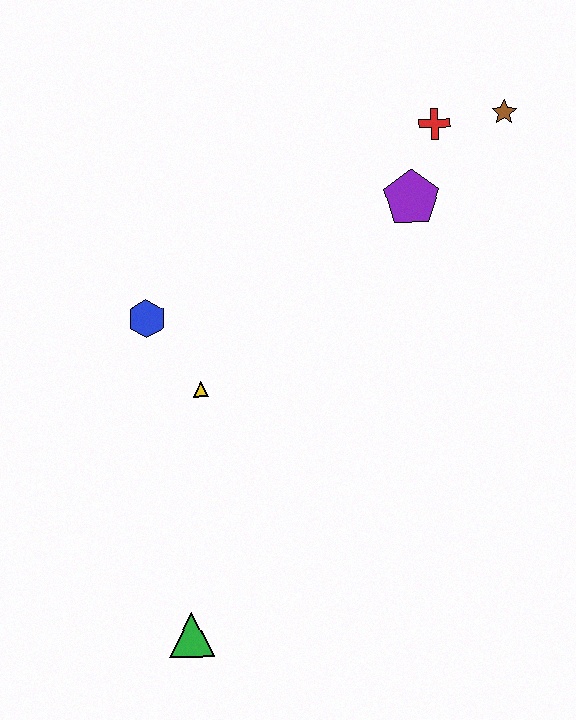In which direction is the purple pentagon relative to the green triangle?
The purple pentagon is above the green triangle.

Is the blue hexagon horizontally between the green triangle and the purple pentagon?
No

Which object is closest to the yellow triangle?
The blue hexagon is closest to the yellow triangle.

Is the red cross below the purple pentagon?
No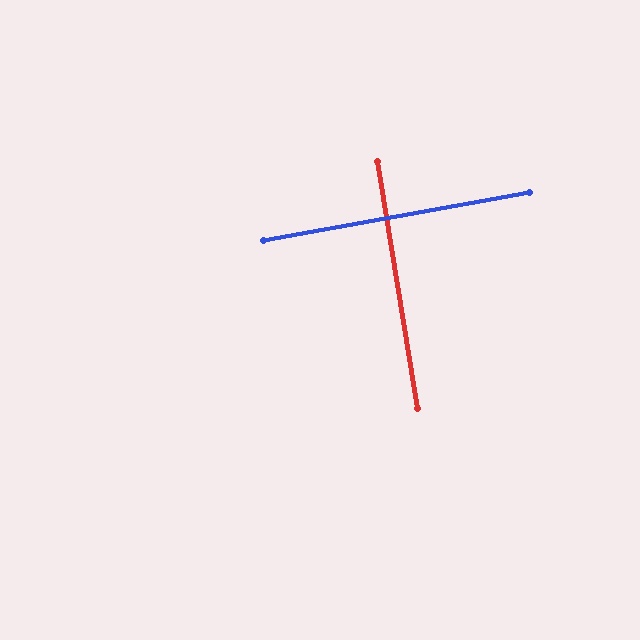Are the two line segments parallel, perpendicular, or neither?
Perpendicular — they meet at approximately 89°.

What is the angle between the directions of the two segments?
Approximately 89 degrees.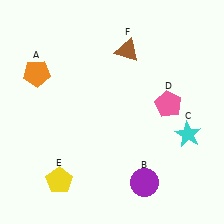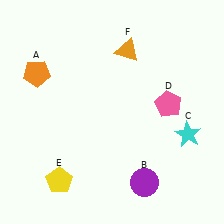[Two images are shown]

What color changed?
The triangle (F) changed from brown in Image 1 to orange in Image 2.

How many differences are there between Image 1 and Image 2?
There is 1 difference between the two images.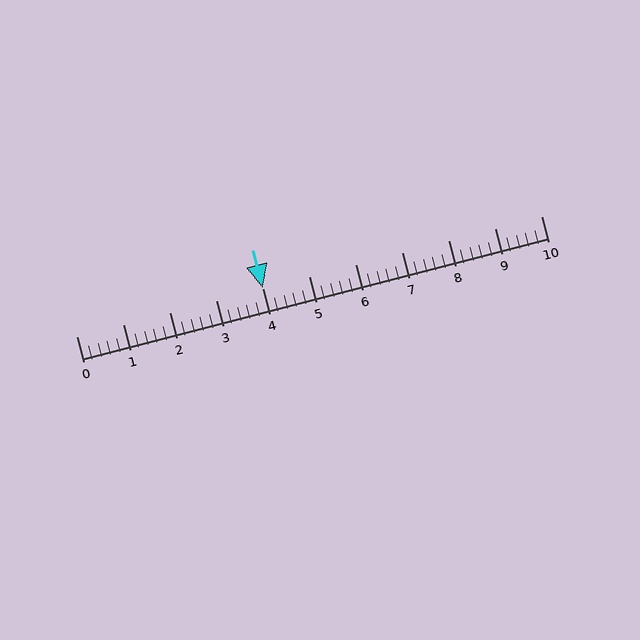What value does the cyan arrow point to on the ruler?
The cyan arrow points to approximately 4.0.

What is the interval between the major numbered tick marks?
The major tick marks are spaced 1 units apart.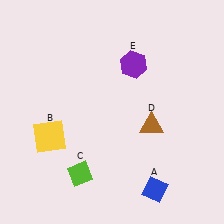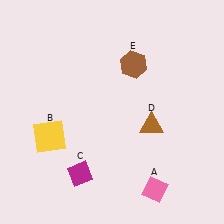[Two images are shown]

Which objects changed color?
A changed from blue to pink. C changed from lime to magenta. E changed from purple to brown.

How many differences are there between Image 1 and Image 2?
There are 3 differences between the two images.